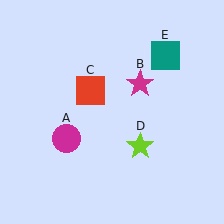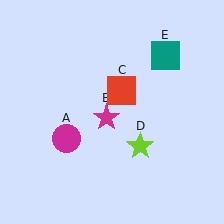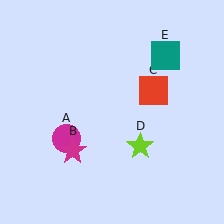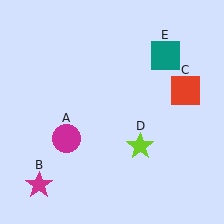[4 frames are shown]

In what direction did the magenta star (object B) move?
The magenta star (object B) moved down and to the left.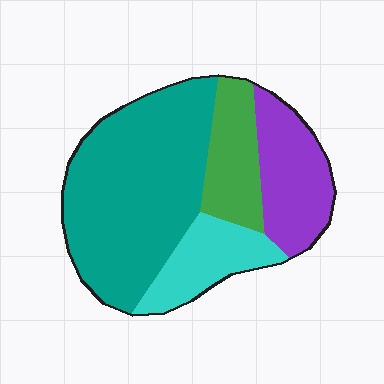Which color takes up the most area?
Teal, at roughly 50%.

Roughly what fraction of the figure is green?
Green takes up about one sixth (1/6) of the figure.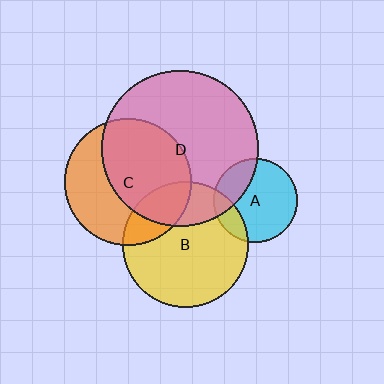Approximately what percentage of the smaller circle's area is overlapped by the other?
Approximately 25%.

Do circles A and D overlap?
Yes.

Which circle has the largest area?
Circle D (pink).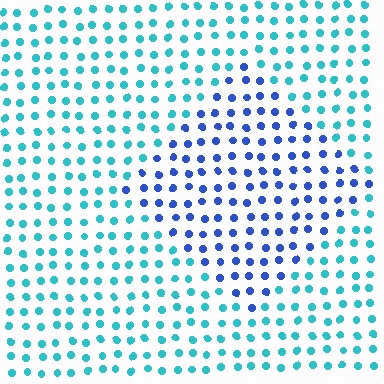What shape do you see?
I see a diamond.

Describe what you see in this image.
The image is filled with small cyan elements in a uniform arrangement. A diamond-shaped region is visible where the elements are tinted to a slightly different hue, forming a subtle color boundary.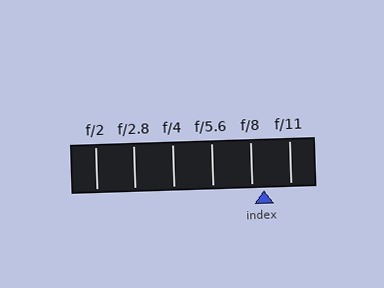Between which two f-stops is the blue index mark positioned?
The index mark is between f/8 and f/11.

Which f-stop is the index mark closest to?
The index mark is closest to f/8.